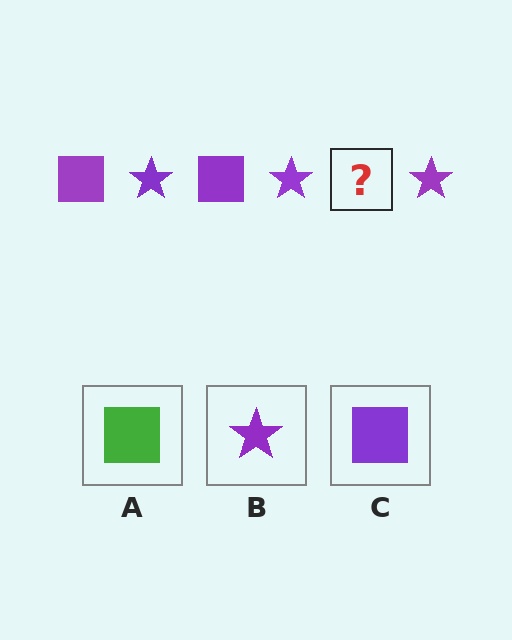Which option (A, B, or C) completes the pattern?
C.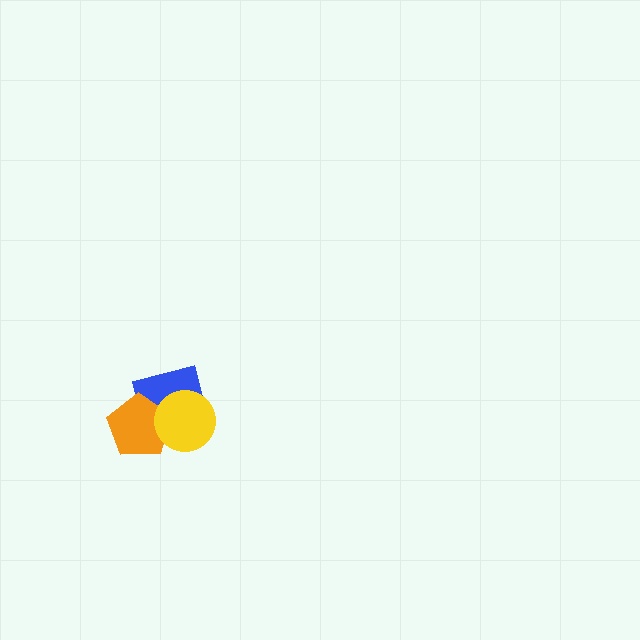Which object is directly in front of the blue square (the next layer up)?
The orange pentagon is directly in front of the blue square.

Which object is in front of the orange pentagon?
The yellow circle is in front of the orange pentagon.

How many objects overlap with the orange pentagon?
2 objects overlap with the orange pentagon.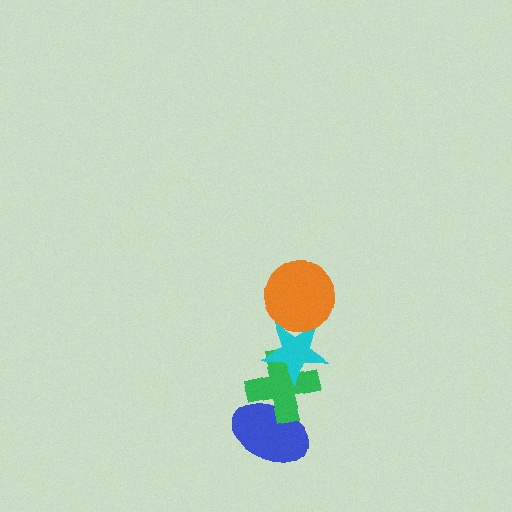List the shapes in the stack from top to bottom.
From top to bottom: the orange circle, the cyan star, the green cross, the blue ellipse.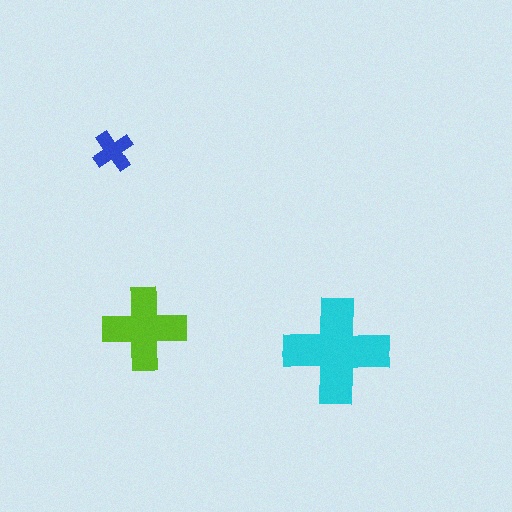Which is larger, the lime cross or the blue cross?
The lime one.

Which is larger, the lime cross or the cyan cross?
The cyan one.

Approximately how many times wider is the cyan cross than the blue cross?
About 2.5 times wider.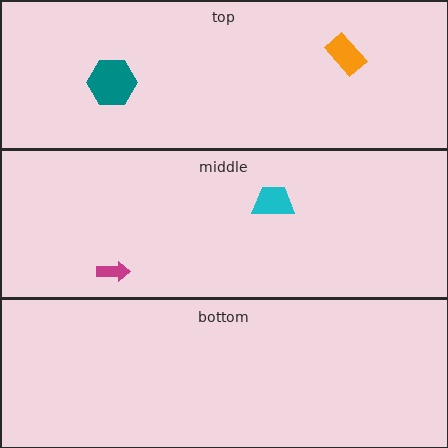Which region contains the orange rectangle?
The top region.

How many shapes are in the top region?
2.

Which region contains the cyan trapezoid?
The middle region.